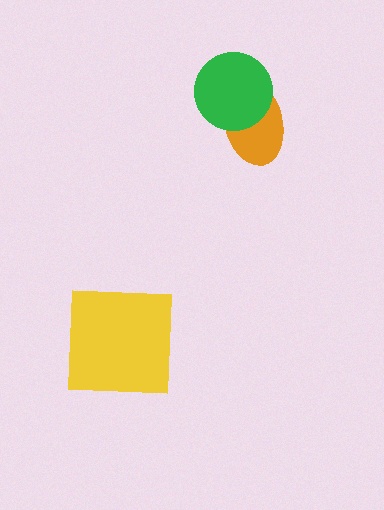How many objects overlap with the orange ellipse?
1 object overlaps with the orange ellipse.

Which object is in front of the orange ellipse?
The green circle is in front of the orange ellipse.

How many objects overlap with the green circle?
1 object overlaps with the green circle.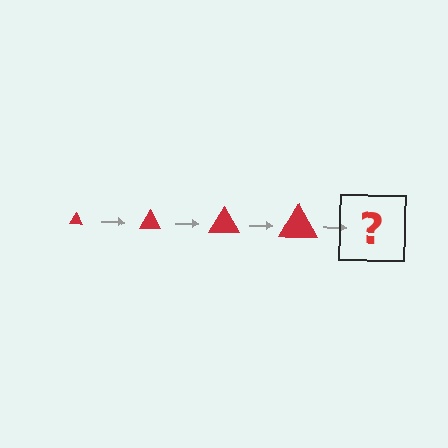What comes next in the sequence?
The next element should be a red triangle, larger than the previous one.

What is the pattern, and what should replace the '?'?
The pattern is that the triangle gets progressively larger each step. The '?' should be a red triangle, larger than the previous one.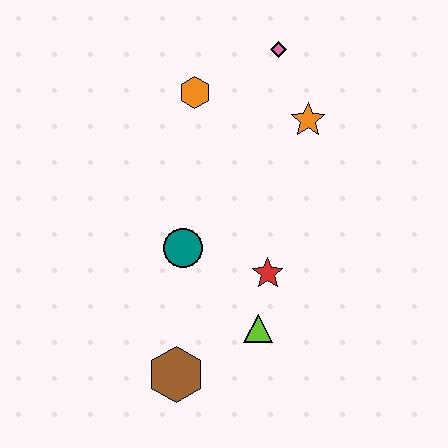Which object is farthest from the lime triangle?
The pink diamond is farthest from the lime triangle.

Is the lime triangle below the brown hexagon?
No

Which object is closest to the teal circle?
The red star is closest to the teal circle.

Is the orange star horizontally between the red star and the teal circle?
No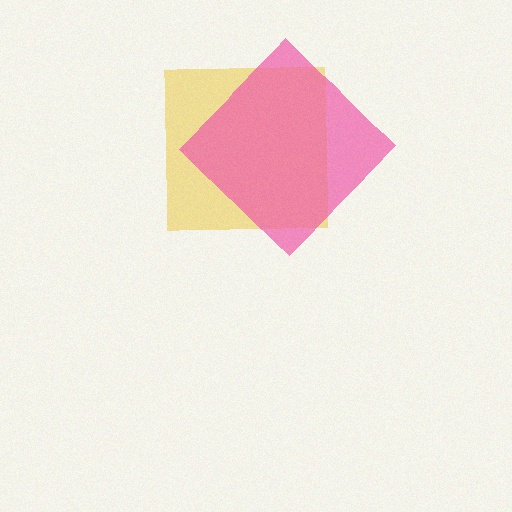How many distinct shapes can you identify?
There are 2 distinct shapes: a yellow square, a pink diamond.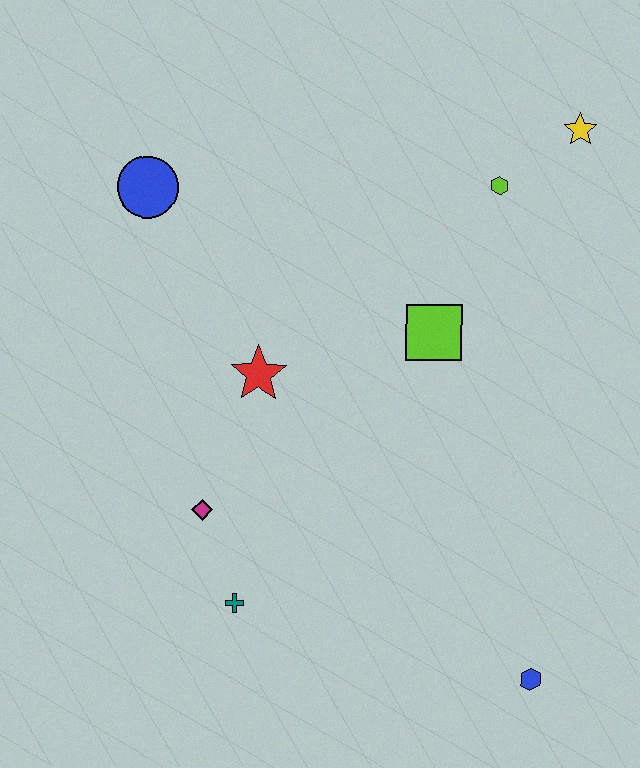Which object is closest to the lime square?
The lime hexagon is closest to the lime square.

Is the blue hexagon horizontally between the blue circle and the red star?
No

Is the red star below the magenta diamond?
No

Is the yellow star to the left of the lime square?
No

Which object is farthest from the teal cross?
The yellow star is farthest from the teal cross.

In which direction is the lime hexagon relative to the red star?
The lime hexagon is to the right of the red star.